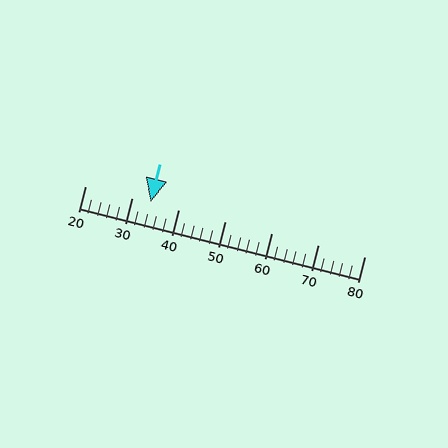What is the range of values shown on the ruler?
The ruler shows values from 20 to 80.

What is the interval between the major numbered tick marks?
The major tick marks are spaced 10 units apart.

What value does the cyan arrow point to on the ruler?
The cyan arrow points to approximately 34.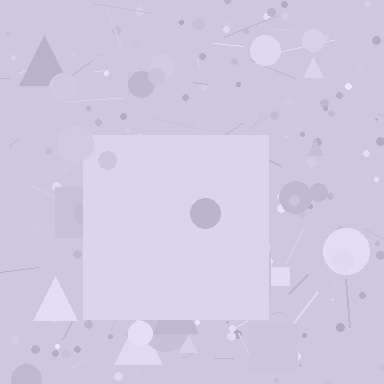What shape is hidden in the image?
A square is hidden in the image.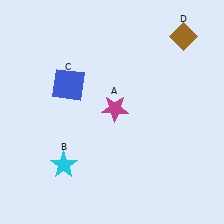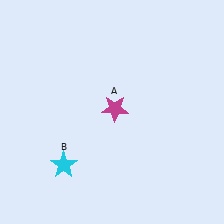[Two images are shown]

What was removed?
The brown diamond (D), the blue square (C) were removed in Image 2.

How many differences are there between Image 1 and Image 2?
There are 2 differences between the two images.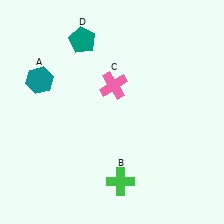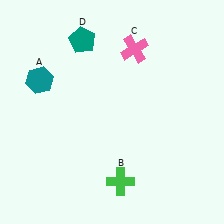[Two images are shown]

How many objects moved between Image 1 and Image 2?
1 object moved between the two images.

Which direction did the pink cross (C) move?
The pink cross (C) moved up.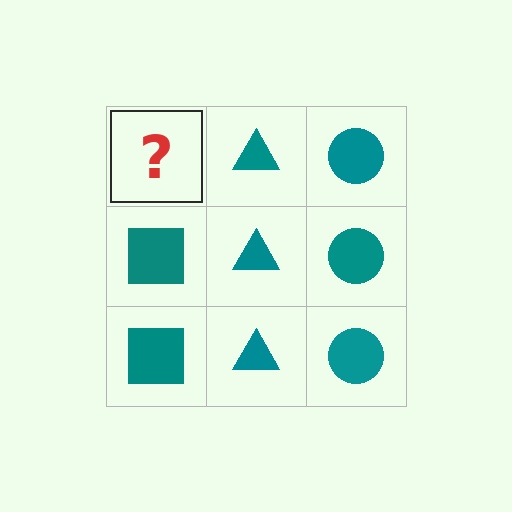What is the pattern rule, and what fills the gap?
The rule is that each column has a consistent shape. The gap should be filled with a teal square.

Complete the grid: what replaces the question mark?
The question mark should be replaced with a teal square.